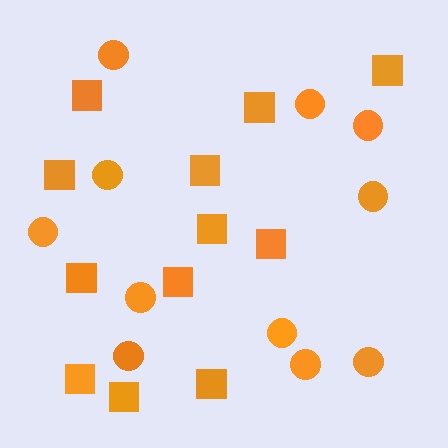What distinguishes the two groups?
There are 2 groups: one group of squares (12) and one group of circles (11).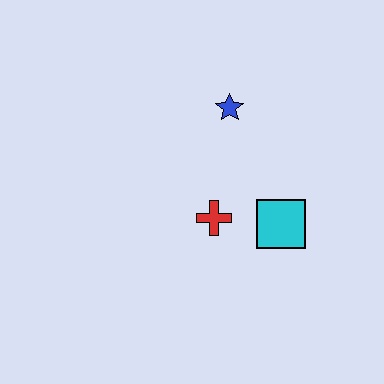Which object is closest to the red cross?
The cyan square is closest to the red cross.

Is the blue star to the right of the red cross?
Yes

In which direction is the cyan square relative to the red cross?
The cyan square is to the right of the red cross.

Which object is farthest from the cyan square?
The blue star is farthest from the cyan square.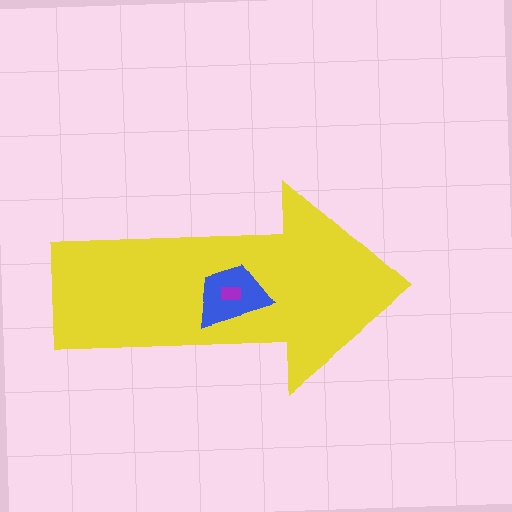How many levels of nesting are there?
3.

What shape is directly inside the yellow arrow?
The blue trapezoid.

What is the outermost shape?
The yellow arrow.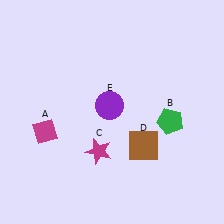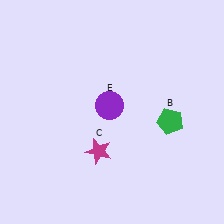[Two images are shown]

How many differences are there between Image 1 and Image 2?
There are 2 differences between the two images.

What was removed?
The magenta diamond (A), the brown square (D) were removed in Image 2.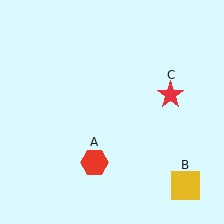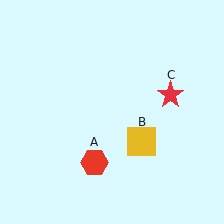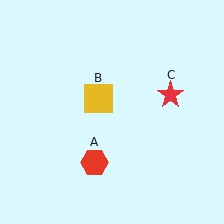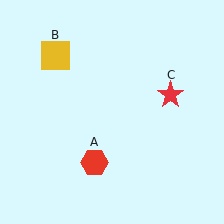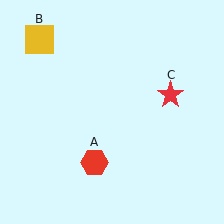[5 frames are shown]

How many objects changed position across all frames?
1 object changed position: yellow square (object B).